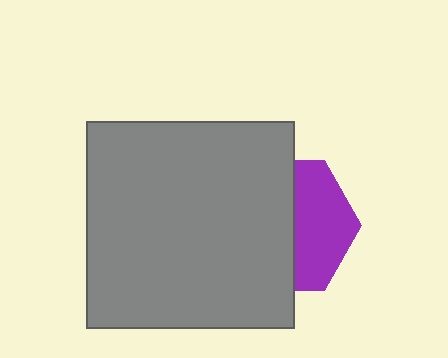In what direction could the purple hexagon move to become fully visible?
The purple hexagon could move right. That would shift it out from behind the gray square entirely.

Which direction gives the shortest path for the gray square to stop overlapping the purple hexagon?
Moving left gives the shortest separation.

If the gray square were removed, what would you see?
You would see the complete purple hexagon.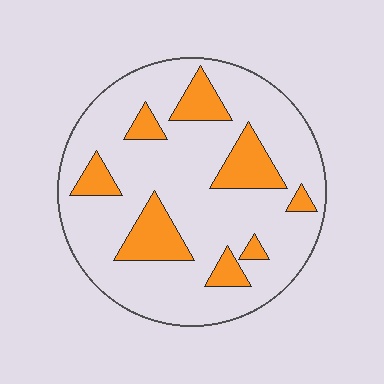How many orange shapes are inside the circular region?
8.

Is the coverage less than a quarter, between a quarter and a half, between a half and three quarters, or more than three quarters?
Less than a quarter.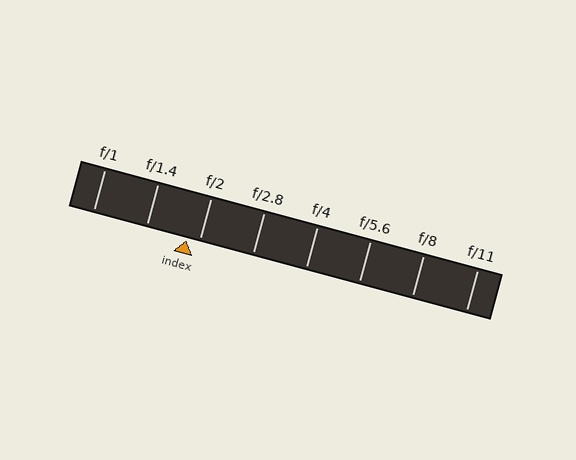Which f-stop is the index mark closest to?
The index mark is closest to f/2.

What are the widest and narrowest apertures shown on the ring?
The widest aperture shown is f/1 and the narrowest is f/11.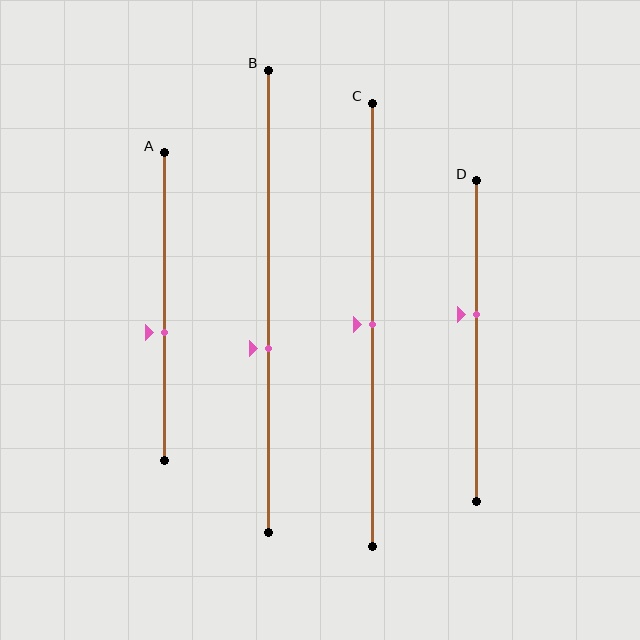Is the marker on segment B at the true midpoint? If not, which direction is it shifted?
No, the marker on segment B is shifted downward by about 10% of the segment length.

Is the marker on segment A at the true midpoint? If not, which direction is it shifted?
No, the marker on segment A is shifted downward by about 9% of the segment length.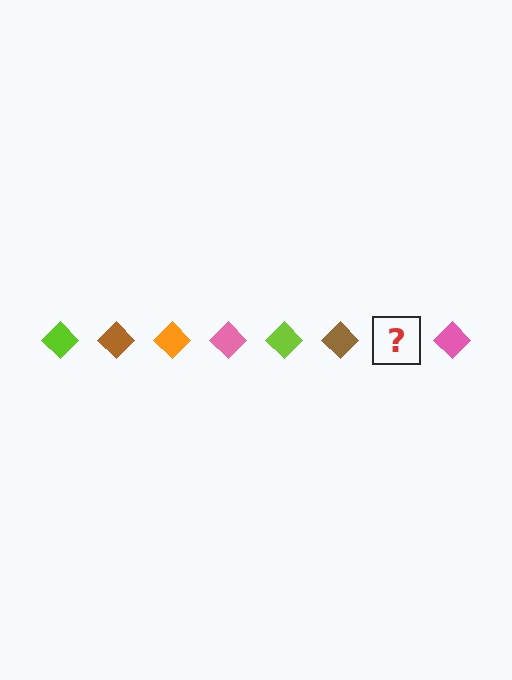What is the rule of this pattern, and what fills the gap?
The rule is that the pattern cycles through lime, brown, orange, pink diamonds. The gap should be filled with an orange diamond.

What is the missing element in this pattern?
The missing element is an orange diamond.